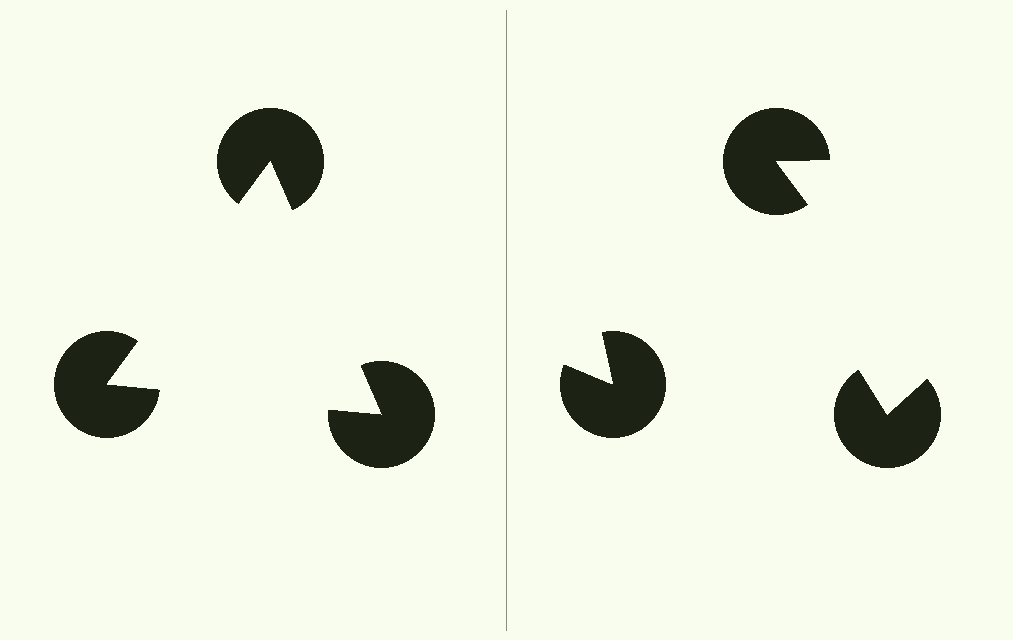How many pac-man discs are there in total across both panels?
6 — 3 on each side.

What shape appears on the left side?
An illusory triangle.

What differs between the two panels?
The pac-man discs are positioned identically on both sides; only the wedge orientations differ. On the left they align to a triangle; on the right they are misaligned.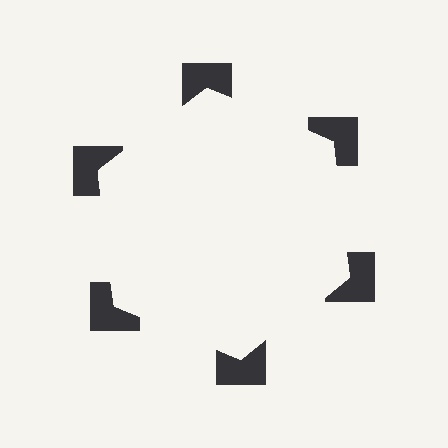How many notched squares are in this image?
There are 6 — one at each vertex of the illusory hexagon.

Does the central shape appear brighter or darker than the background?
It typically appears slightly brighter than the background, even though no actual brightness change is drawn.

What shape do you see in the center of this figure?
An illusory hexagon — its edges are inferred from the aligned wedge cuts in the notched squares, not physically drawn.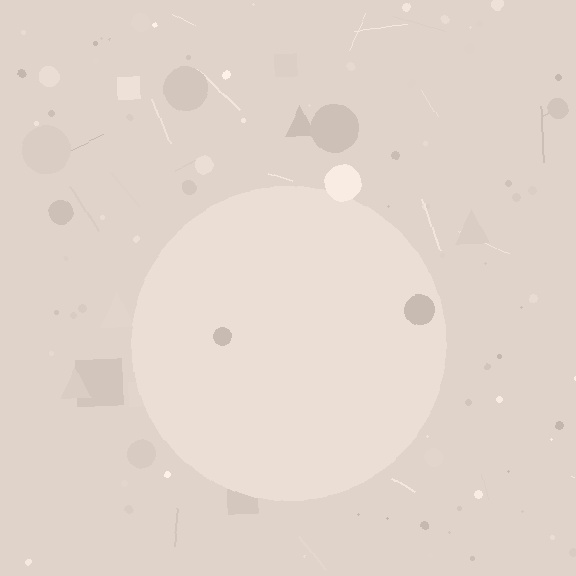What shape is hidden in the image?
A circle is hidden in the image.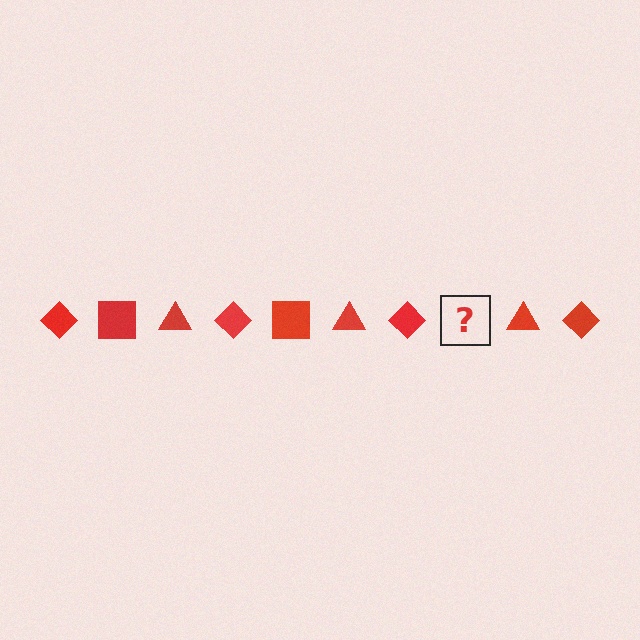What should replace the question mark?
The question mark should be replaced with a red square.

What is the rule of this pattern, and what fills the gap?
The rule is that the pattern cycles through diamond, square, triangle shapes in red. The gap should be filled with a red square.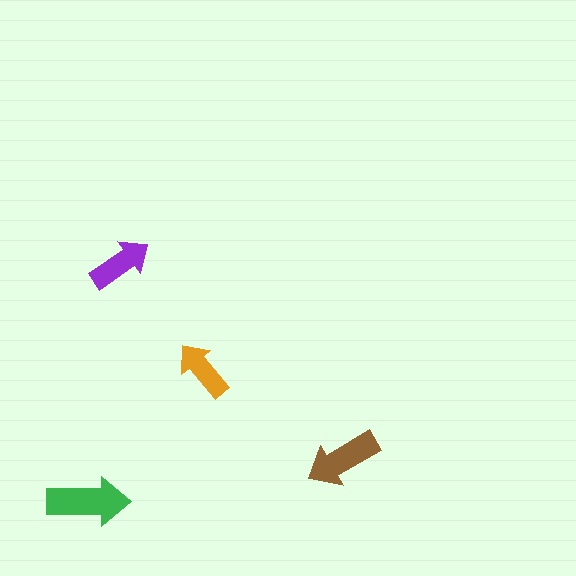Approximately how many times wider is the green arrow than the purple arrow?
About 1.5 times wider.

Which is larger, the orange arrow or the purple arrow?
The purple one.